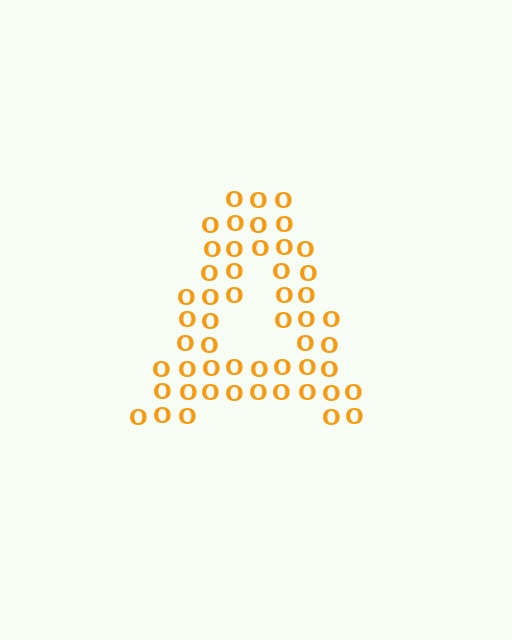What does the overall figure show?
The overall figure shows the letter A.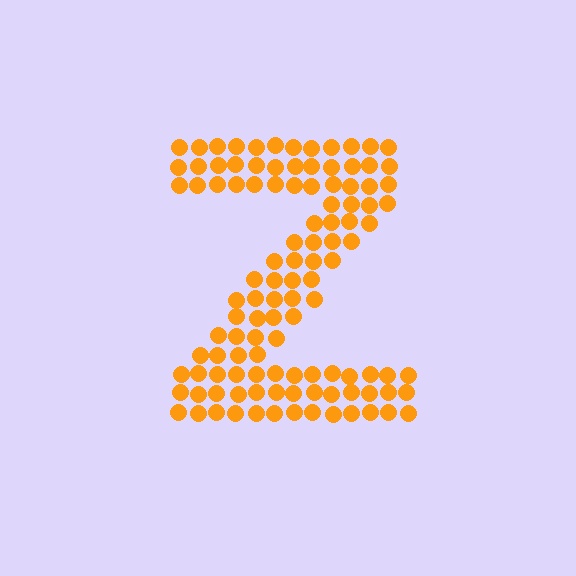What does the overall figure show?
The overall figure shows the letter Z.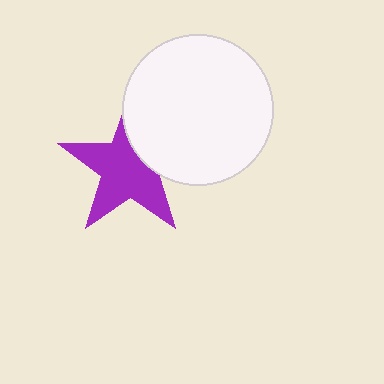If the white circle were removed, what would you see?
You would see the complete purple star.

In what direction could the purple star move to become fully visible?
The purple star could move toward the lower-left. That would shift it out from behind the white circle entirely.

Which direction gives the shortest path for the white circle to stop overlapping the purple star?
Moving toward the upper-right gives the shortest separation.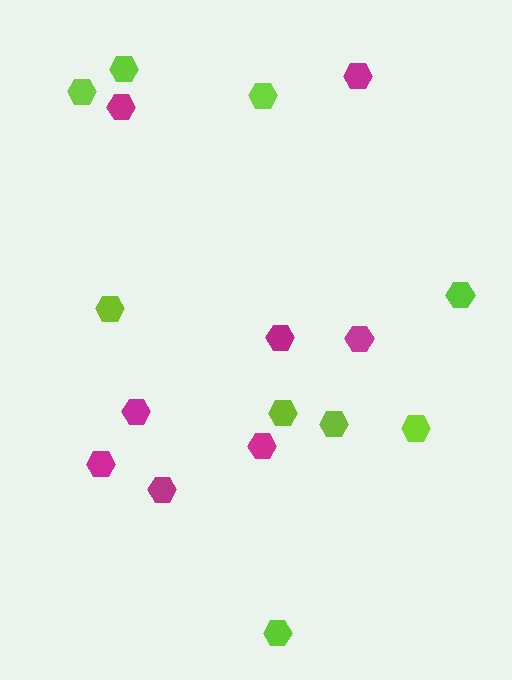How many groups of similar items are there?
There are 2 groups: one group of lime hexagons (9) and one group of magenta hexagons (8).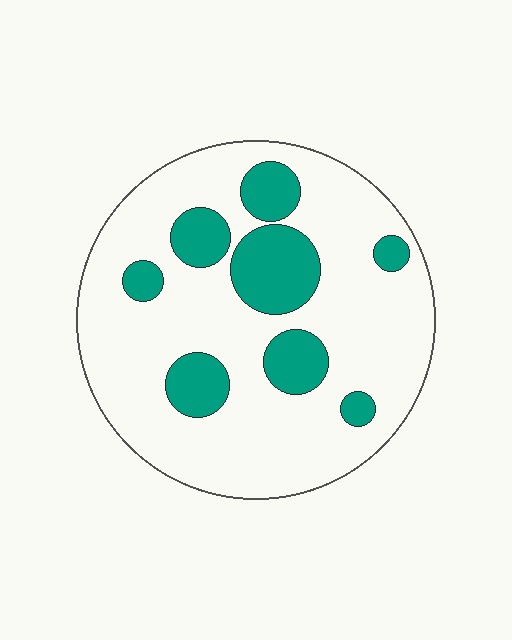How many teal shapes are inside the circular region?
8.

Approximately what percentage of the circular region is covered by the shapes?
Approximately 20%.